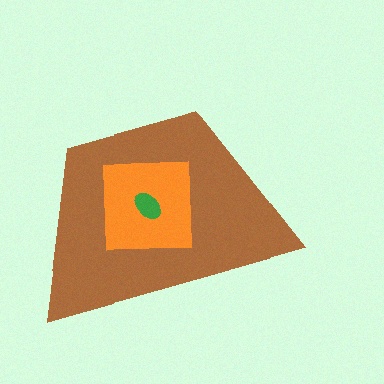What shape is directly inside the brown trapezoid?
The orange square.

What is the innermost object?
The green ellipse.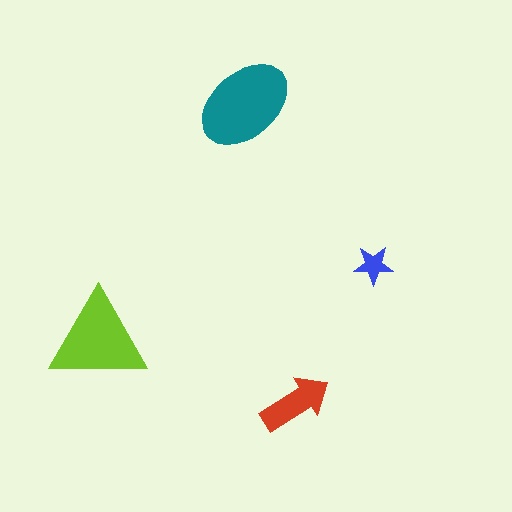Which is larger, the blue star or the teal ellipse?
The teal ellipse.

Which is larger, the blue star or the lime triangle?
The lime triangle.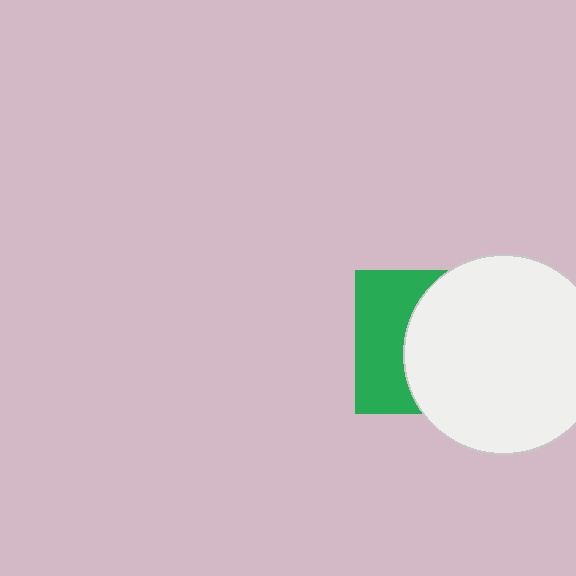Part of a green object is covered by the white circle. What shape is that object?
It is a square.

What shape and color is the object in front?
The object in front is a white circle.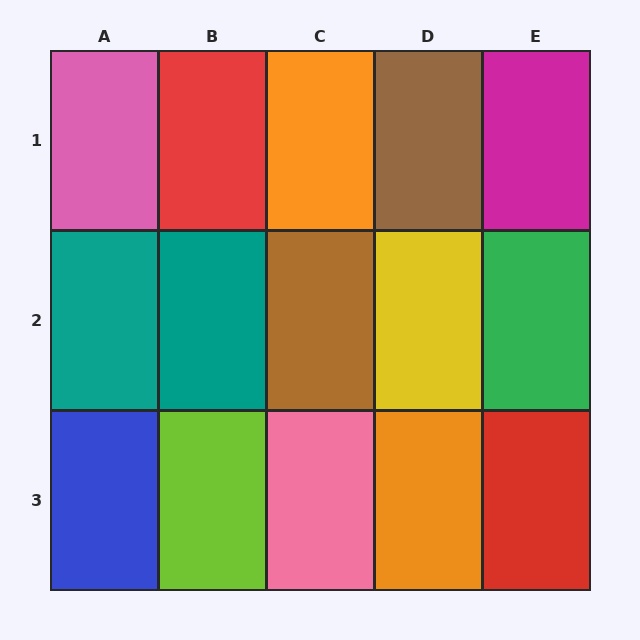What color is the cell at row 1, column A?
Pink.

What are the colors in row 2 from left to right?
Teal, teal, brown, yellow, green.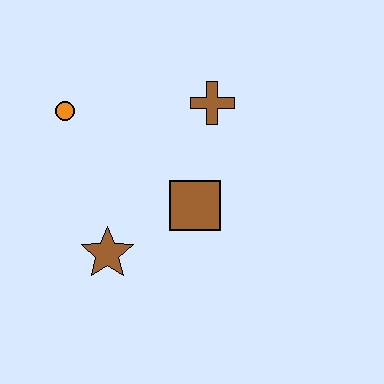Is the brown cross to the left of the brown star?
No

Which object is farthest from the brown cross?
The brown star is farthest from the brown cross.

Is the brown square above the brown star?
Yes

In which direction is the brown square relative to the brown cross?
The brown square is below the brown cross.